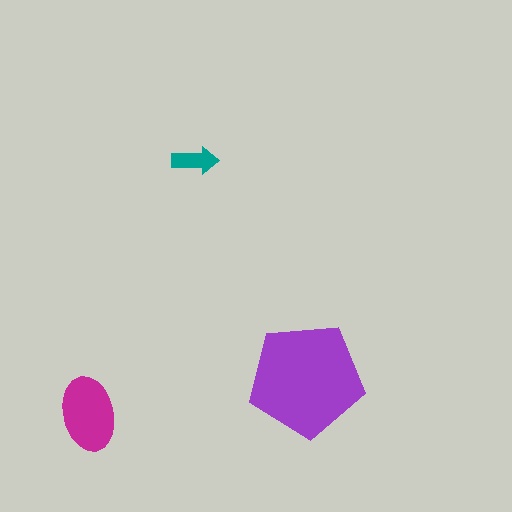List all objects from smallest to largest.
The teal arrow, the magenta ellipse, the purple pentagon.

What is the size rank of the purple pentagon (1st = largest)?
1st.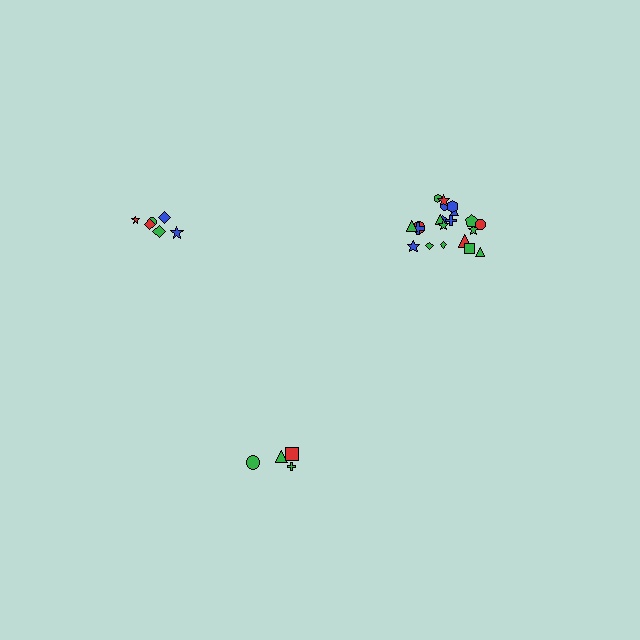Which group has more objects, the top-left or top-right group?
The top-right group.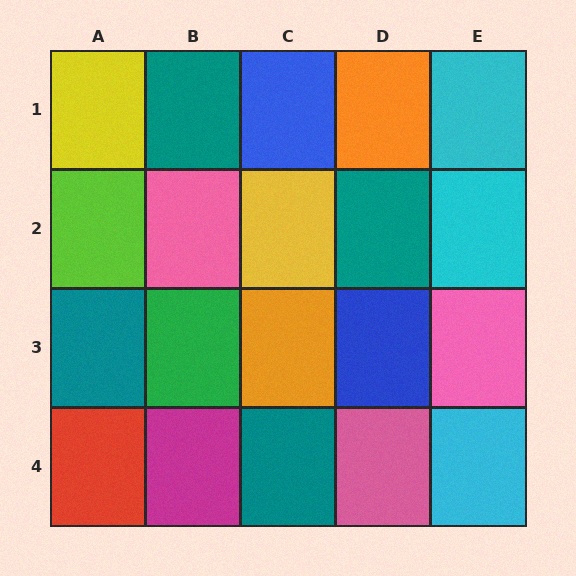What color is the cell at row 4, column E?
Cyan.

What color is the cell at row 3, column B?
Green.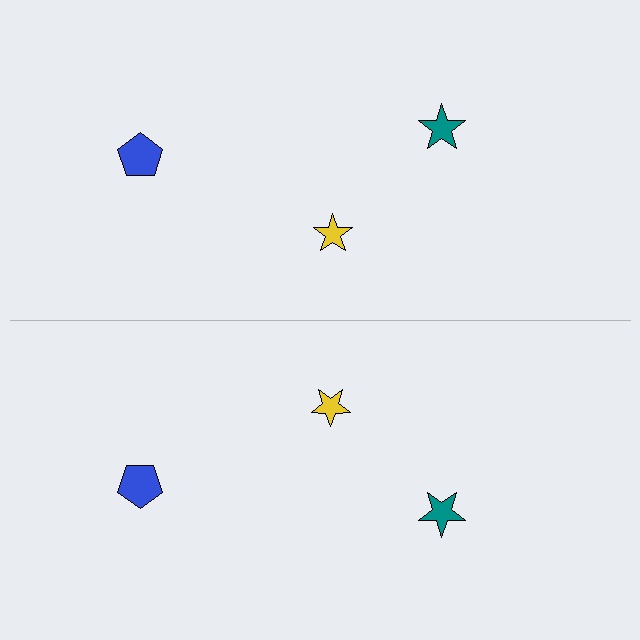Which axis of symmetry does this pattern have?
The pattern has a horizontal axis of symmetry running through the center of the image.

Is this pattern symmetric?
Yes, this pattern has bilateral (reflection) symmetry.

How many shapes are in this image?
There are 6 shapes in this image.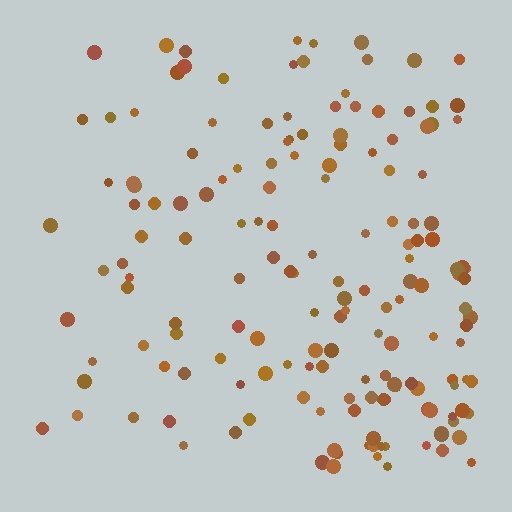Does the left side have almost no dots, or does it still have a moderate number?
Still a moderate number, just noticeably fewer than the right.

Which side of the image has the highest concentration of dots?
The right.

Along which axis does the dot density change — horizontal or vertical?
Horizontal.